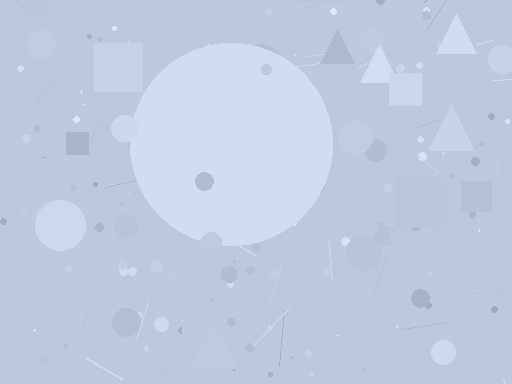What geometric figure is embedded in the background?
A circle is embedded in the background.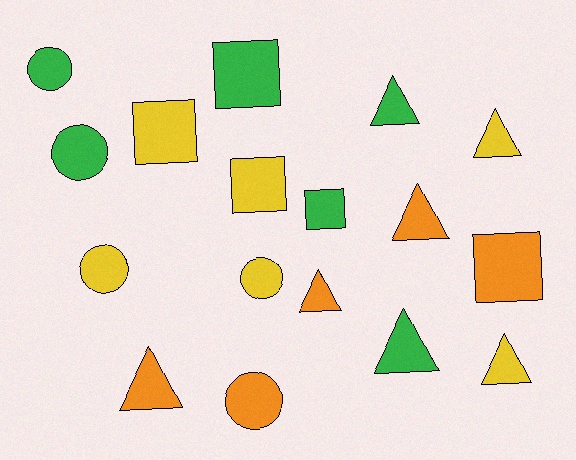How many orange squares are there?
There is 1 orange square.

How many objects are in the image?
There are 17 objects.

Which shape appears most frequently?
Triangle, with 7 objects.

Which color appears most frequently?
Yellow, with 6 objects.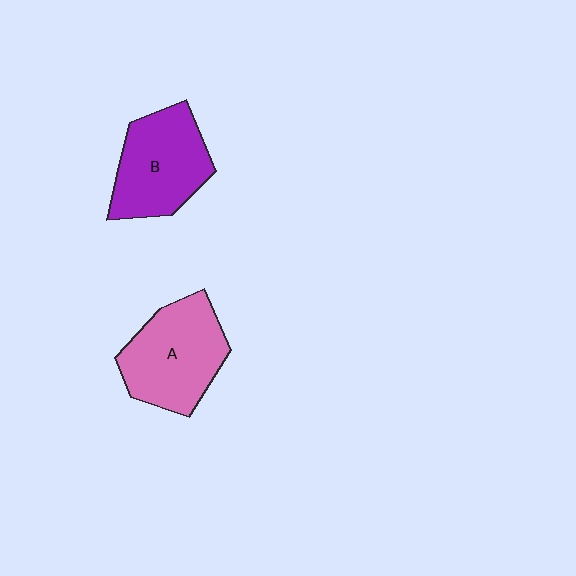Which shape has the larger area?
Shape A (pink).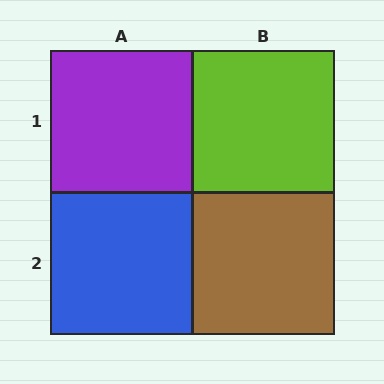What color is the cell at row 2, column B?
Brown.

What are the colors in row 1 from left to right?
Purple, lime.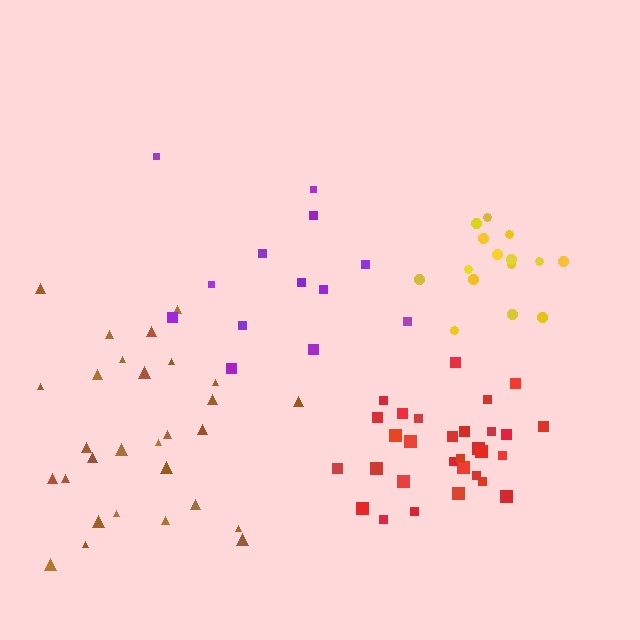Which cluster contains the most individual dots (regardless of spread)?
Red (30).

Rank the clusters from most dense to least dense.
yellow, red, brown, purple.